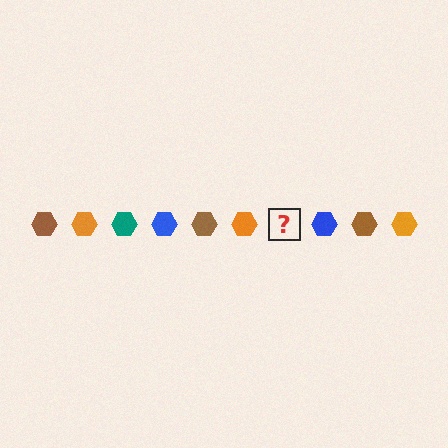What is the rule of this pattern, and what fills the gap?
The rule is that the pattern cycles through brown, orange, teal, blue hexagons. The gap should be filled with a teal hexagon.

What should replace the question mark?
The question mark should be replaced with a teal hexagon.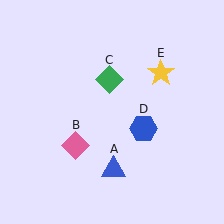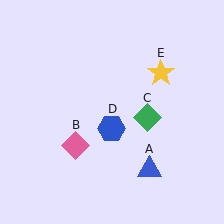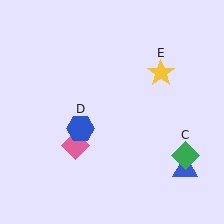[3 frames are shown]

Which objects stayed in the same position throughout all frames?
Pink diamond (object B) and yellow star (object E) remained stationary.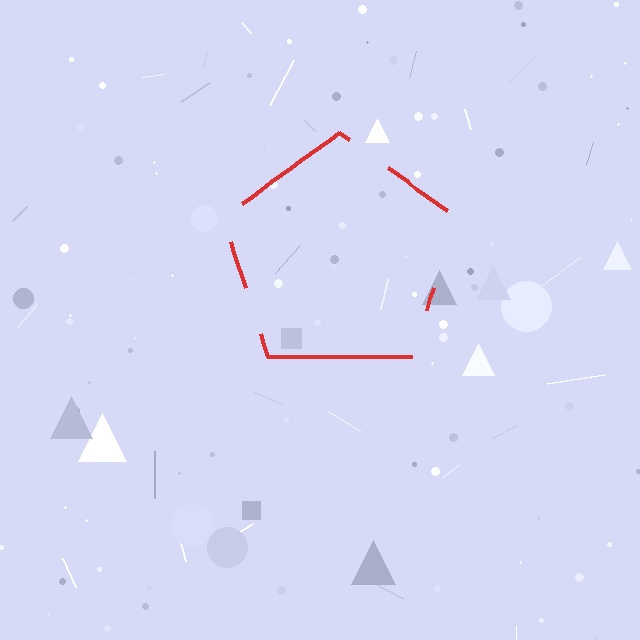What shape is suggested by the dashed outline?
The dashed outline suggests a pentagon.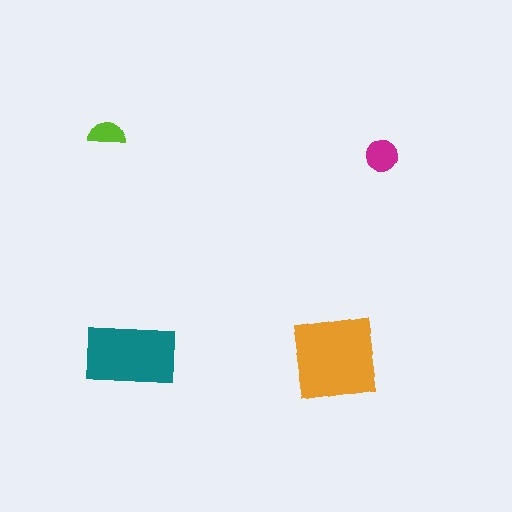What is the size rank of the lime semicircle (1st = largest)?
4th.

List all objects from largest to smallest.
The orange square, the teal rectangle, the magenta circle, the lime semicircle.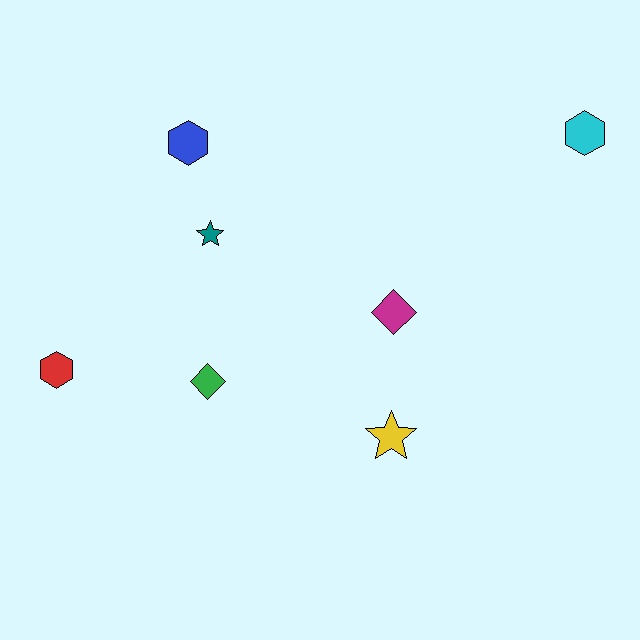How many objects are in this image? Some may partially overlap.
There are 7 objects.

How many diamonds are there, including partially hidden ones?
There are 2 diamonds.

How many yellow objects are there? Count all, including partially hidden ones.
There is 1 yellow object.